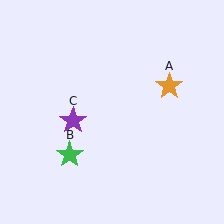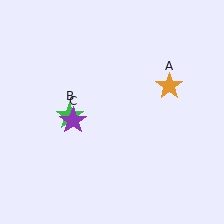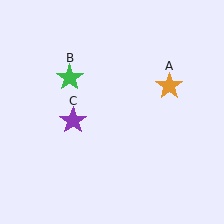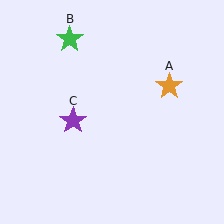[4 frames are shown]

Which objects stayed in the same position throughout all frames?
Orange star (object A) and purple star (object C) remained stationary.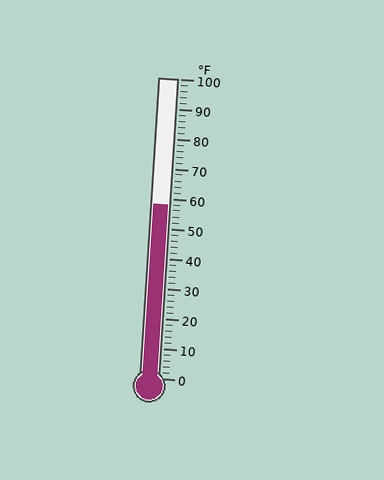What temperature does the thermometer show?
The thermometer shows approximately 58°F.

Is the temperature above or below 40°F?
The temperature is above 40°F.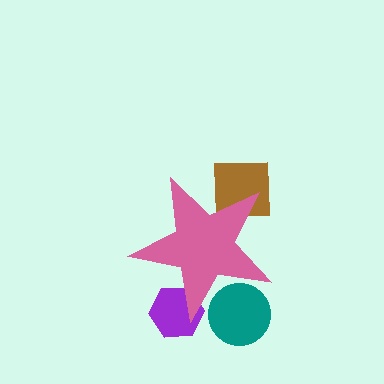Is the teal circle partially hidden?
Yes, the teal circle is partially hidden behind the pink star.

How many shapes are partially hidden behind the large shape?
3 shapes are partially hidden.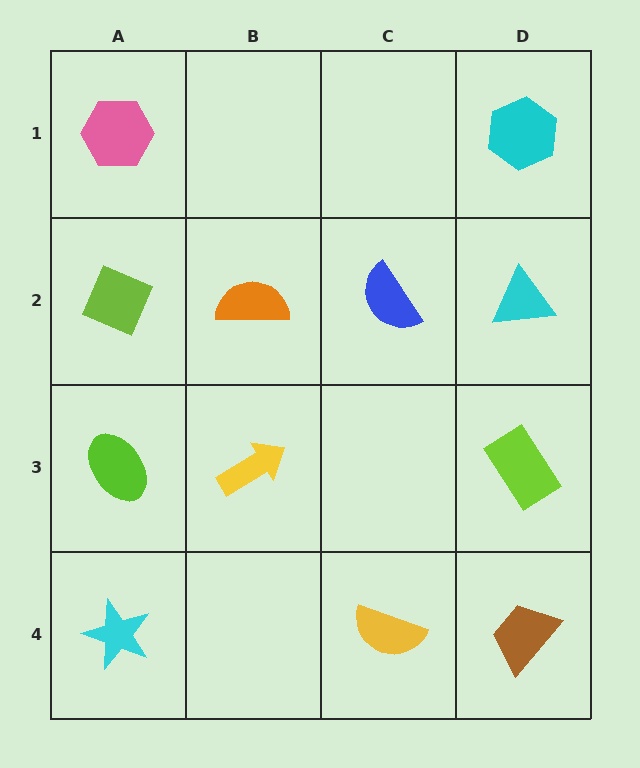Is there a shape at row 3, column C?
No, that cell is empty.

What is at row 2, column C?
A blue semicircle.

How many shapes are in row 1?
2 shapes.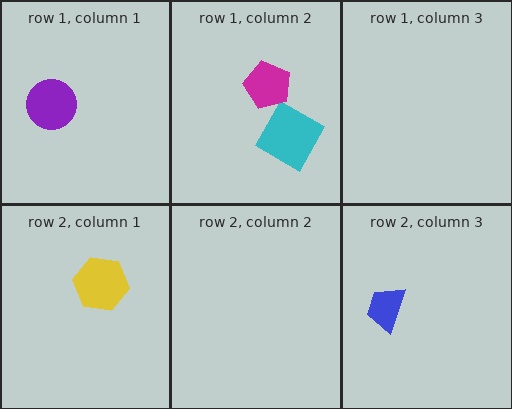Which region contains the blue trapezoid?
The row 2, column 3 region.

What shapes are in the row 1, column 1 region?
The purple circle.